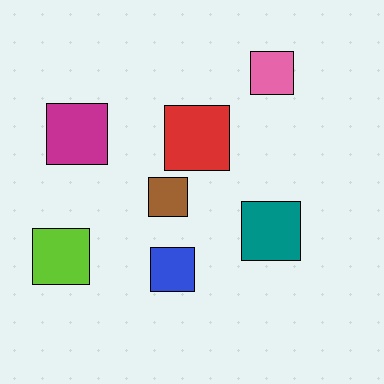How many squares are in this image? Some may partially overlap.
There are 7 squares.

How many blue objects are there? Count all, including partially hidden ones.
There is 1 blue object.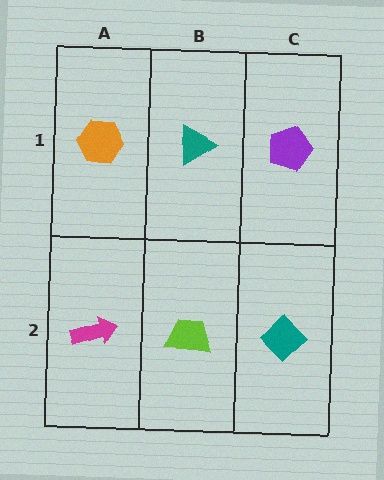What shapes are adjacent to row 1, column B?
A lime trapezoid (row 2, column B), an orange hexagon (row 1, column A), a purple pentagon (row 1, column C).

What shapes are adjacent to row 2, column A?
An orange hexagon (row 1, column A), a lime trapezoid (row 2, column B).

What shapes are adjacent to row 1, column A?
A magenta arrow (row 2, column A), a teal triangle (row 1, column B).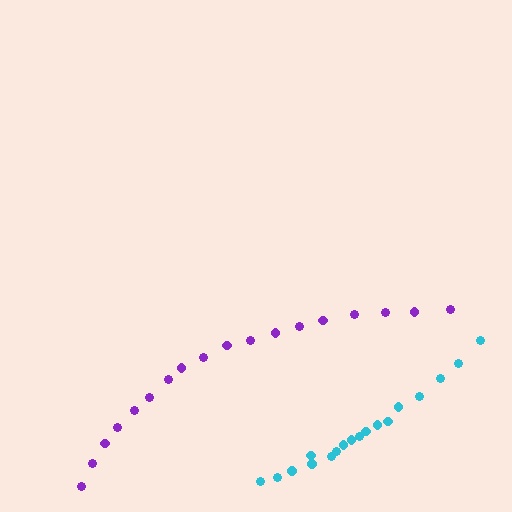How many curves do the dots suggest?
There are 2 distinct paths.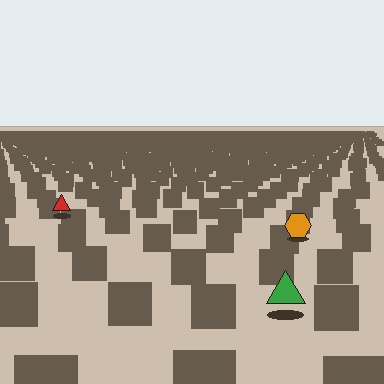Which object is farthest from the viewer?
The red triangle is farthest from the viewer. It appears smaller and the ground texture around it is denser.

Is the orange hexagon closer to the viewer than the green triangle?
No. The green triangle is closer — you can tell from the texture gradient: the ground texture is coarser near it.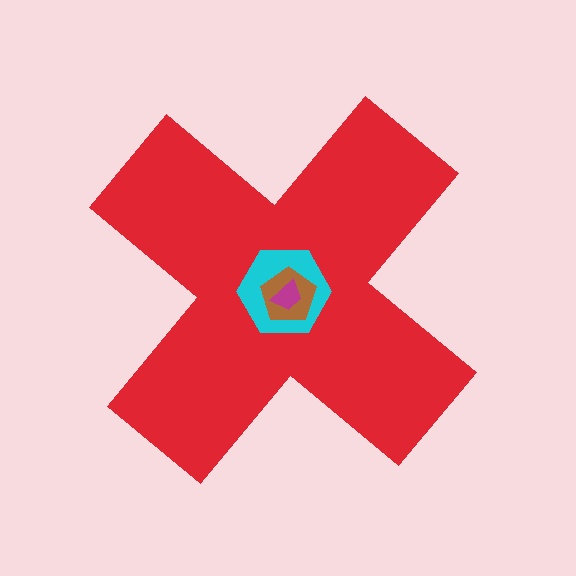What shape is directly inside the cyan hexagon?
The brown pentagon.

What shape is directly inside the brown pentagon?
The magenta trapezoid.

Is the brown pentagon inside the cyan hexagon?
Yes.